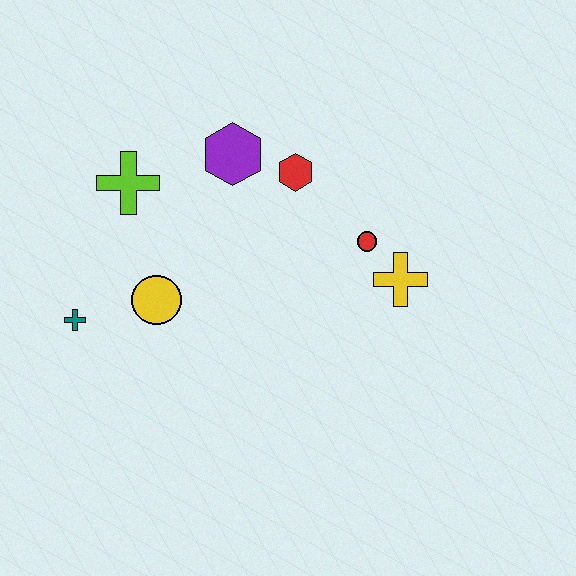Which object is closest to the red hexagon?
The purple hexagon is closest to the red hexagon.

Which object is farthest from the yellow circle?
The yellow cross is farthest from the yellow circle.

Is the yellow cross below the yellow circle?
No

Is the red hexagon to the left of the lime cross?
No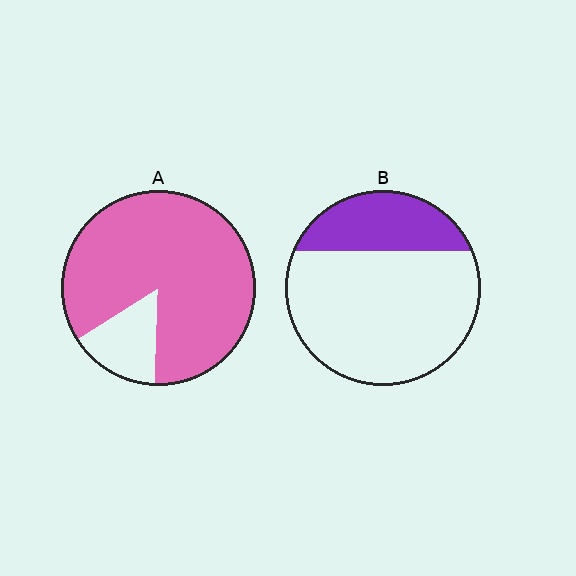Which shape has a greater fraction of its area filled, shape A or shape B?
Shape A.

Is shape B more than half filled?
No.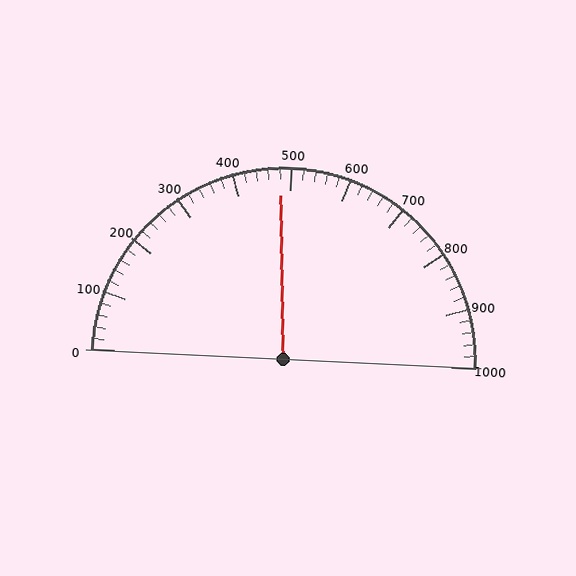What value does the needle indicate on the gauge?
The needle indicates approximately 480.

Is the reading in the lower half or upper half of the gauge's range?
The reading is in the lower half of the range (0 to 1000).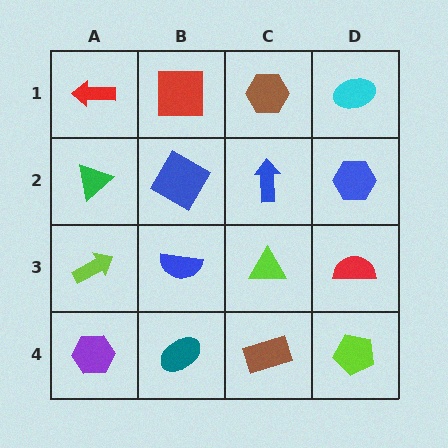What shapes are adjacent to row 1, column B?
A blue square (row 2, column B), a red arrow (row 1, column A), a brown hexagon (row 1, column C).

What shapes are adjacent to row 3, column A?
A green triangle (row 2, column A), a purple hexagon (row 4, column A), a blue semicircle (row 3, column B).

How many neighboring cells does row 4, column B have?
3.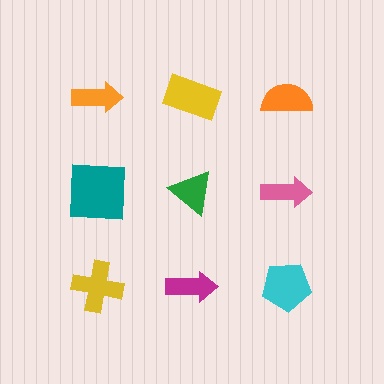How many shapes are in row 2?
3 shapes.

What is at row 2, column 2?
A green triangle.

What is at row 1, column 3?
An orange semicircle.